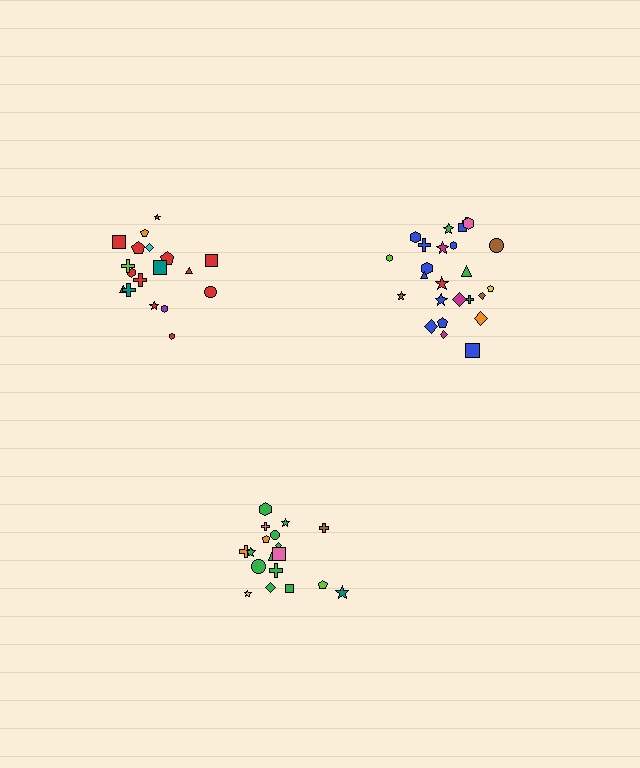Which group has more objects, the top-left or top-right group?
The top-right group.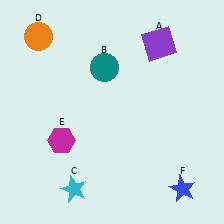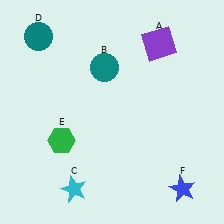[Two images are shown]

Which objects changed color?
D changed from orange to teal. E changed from magenta to green.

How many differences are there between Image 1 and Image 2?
There are 2 differences between the two images.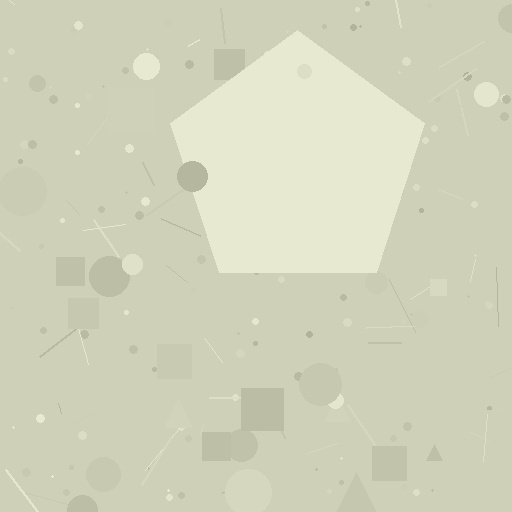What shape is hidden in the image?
A pentagon is hidden in the image.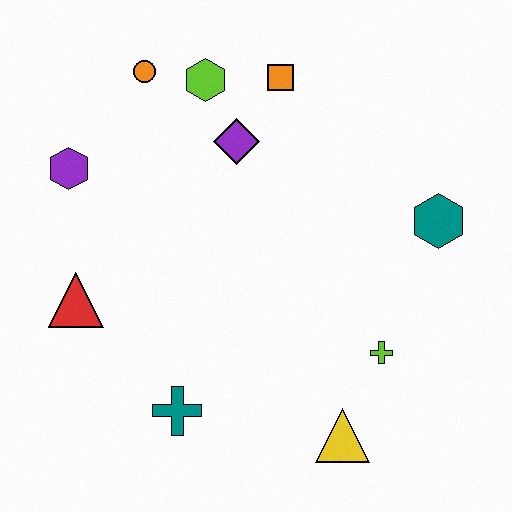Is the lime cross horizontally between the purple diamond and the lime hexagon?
No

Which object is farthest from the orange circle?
The yellow triangle is farthest from the orange circle.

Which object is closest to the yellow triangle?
The lime cross is closest to the yellow triangle.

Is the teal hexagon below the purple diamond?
Yes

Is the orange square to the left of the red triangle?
No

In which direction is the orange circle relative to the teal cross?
The orange circle is above the teal cross.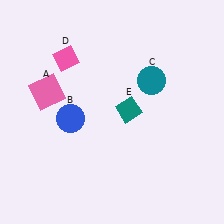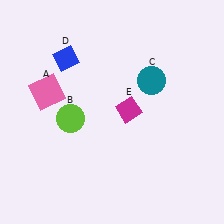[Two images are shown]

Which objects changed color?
B changed from blue to lime. D changed from pink to blue. E changed from teal to magenta.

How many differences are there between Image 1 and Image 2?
There are 3 differences between the two images.